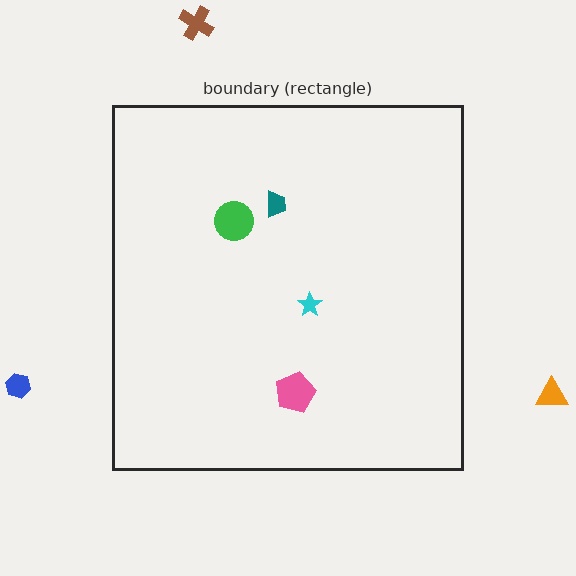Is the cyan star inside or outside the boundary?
Inside.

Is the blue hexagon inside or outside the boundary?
Outside.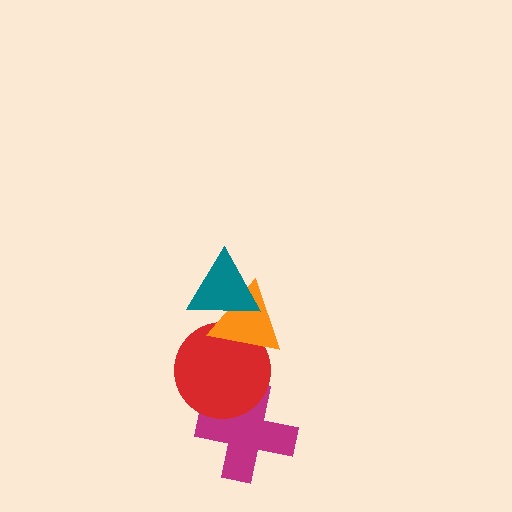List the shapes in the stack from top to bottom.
From top to bottom: the teal triangle, the orange triangle, the red circle, the magenta cross.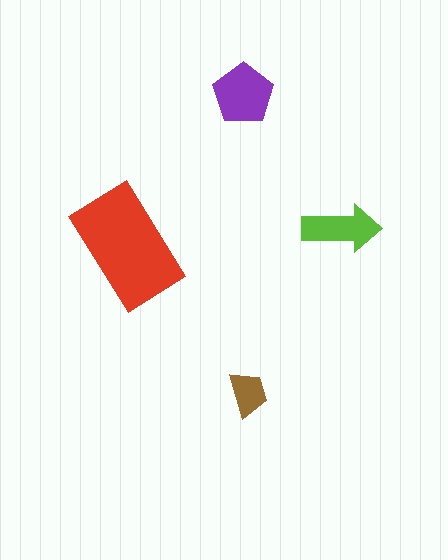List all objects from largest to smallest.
The red rectangle, the purple pentagon, the lime arrow, the brown trapezoid.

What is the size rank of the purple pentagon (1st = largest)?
2nd.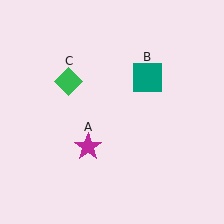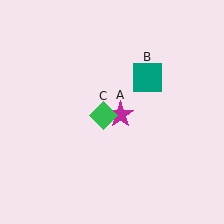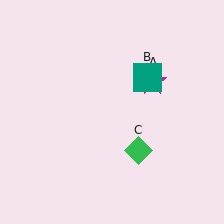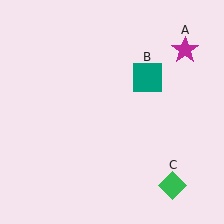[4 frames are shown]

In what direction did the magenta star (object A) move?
The magenta star (object A) moved up and to the right.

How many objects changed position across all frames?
2 objects changed position: magenta star (object A), green diamond (object C).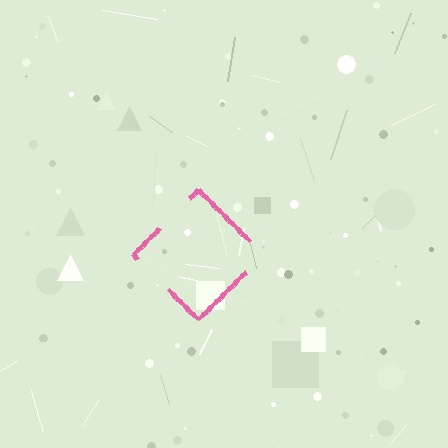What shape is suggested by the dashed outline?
The dashed outline suggests a diamond.